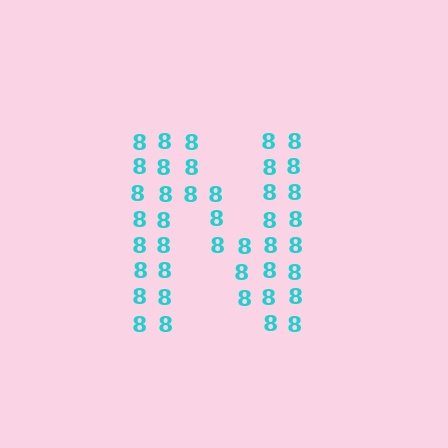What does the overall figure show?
The overall figure shows the letter N.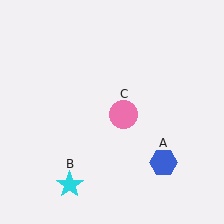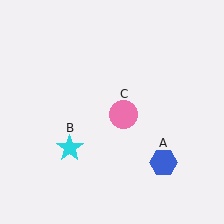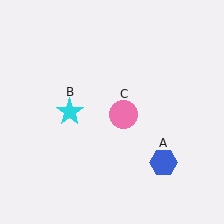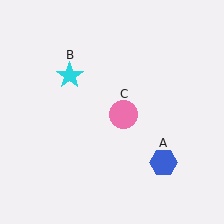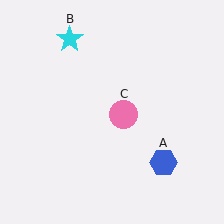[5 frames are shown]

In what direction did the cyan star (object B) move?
The cyan star (object B) moved up.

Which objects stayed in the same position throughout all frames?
Blue hexagon (object A) and pink circle (object C) remained stationary.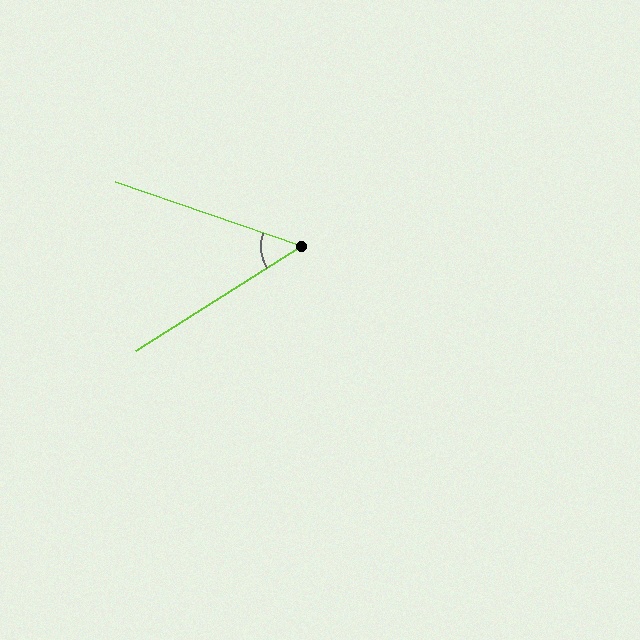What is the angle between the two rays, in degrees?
Approximately 52 degrees.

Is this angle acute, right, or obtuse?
It is acute.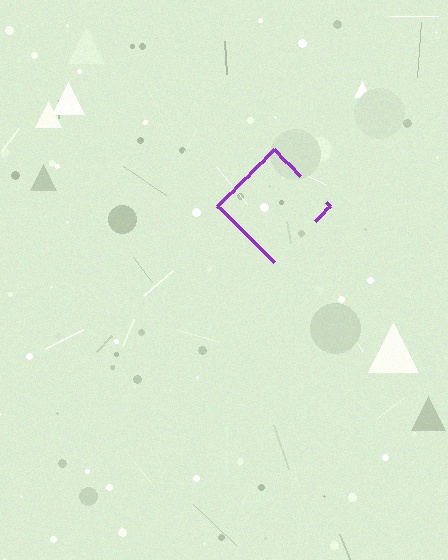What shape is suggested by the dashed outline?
The dashed outline suggests a diamond.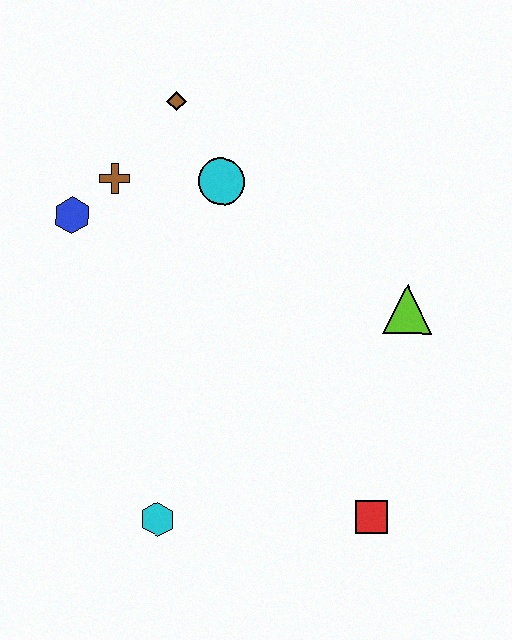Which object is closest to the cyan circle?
The brown diamond is closest to the cyan circle.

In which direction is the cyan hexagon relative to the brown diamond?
The cyan hexagon is below the brown diamond.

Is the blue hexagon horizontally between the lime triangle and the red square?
No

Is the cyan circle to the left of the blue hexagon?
No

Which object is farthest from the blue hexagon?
The red square is farthest from the blue hexagon.